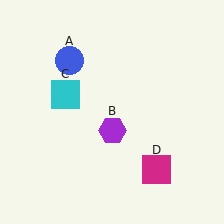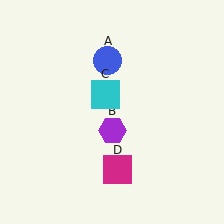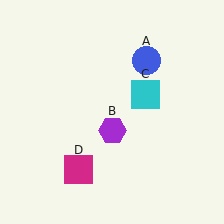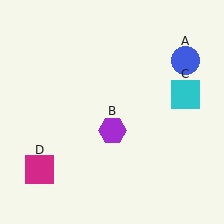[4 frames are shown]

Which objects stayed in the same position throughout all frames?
Purple hexagon (object B) remained stationary.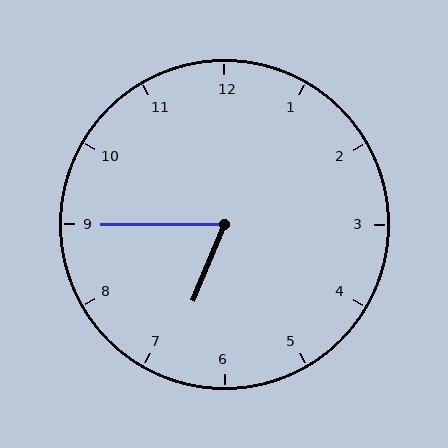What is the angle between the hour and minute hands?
Approximately 68 degrees.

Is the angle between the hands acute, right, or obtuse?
It is acute.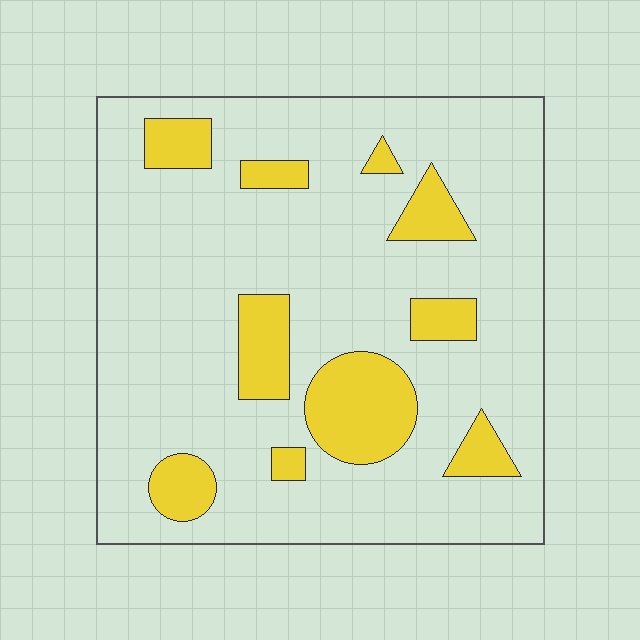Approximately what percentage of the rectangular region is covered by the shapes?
Approximately 20%.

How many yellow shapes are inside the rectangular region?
10.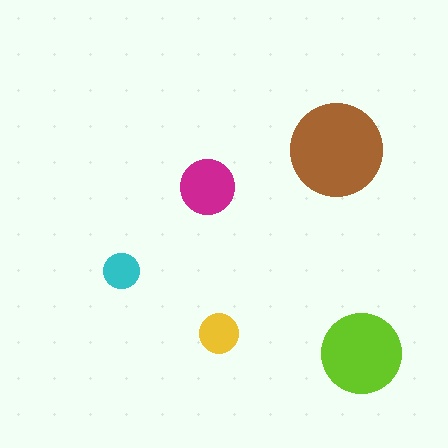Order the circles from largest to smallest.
the brown one, the lime one, the magenta one, the yellow one, the cyan one.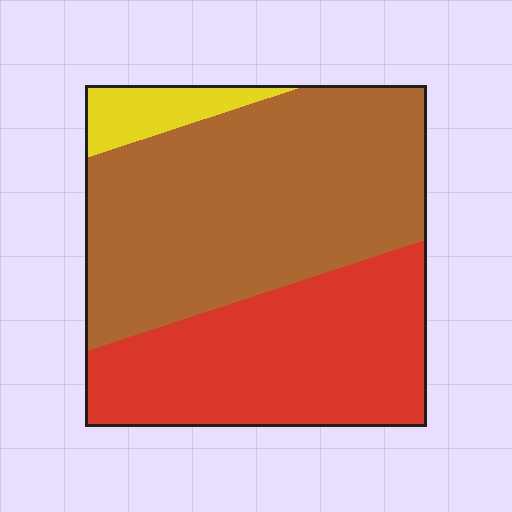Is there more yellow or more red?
Red.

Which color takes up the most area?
Brown, at roughly 55%.